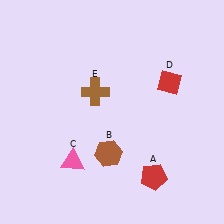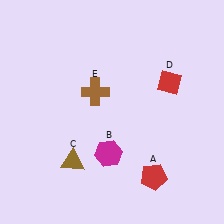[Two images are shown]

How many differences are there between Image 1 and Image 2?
There are 2 differences between the two images.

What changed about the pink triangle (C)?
In Image 1, C is pink. In Image 2, it changed to brown.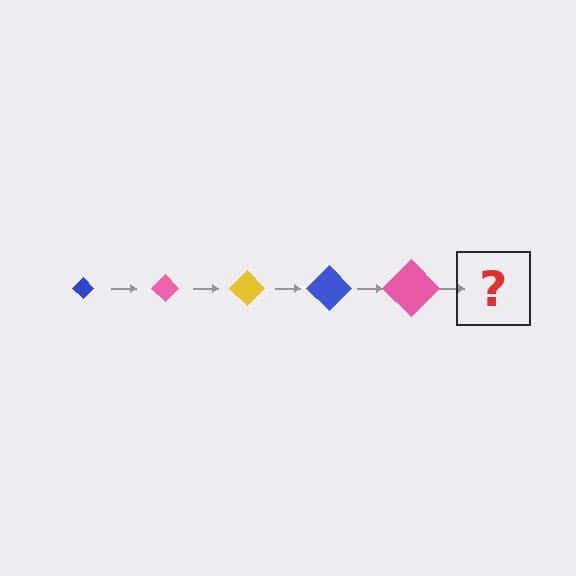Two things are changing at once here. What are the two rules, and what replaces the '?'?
The two rules are that the diamond grows larger each step and the color cycles through blue, pink, and yellow. The '?' should be a yellow diamond, larger than the previous one.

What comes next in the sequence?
The next element should be a yellow diamond, larger than the previous one.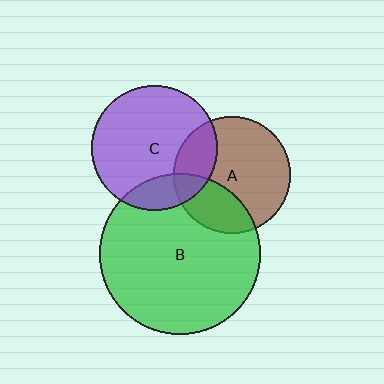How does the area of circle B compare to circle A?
Approximately 1.9 times.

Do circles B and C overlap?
Yes.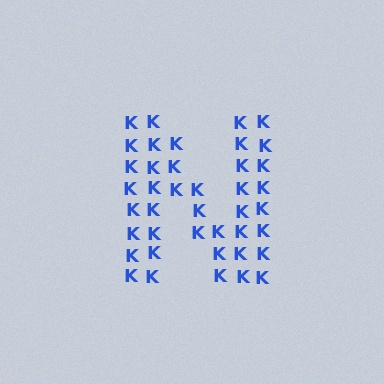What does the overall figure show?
The overall figure shows the letter N.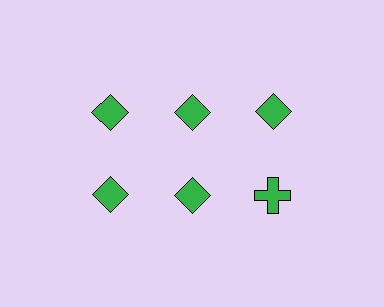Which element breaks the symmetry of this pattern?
The green cross in the second row, center column breaks the symmetry. All other shapes are green diamonds.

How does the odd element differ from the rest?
It has a different shape: cross instead of diamond.